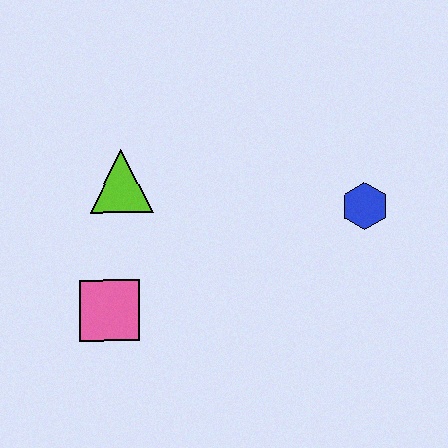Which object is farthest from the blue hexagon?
The pink square is farthest from the blue hexagon.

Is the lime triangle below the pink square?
No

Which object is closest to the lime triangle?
The pink square is closest to the lime triangle.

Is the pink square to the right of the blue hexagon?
No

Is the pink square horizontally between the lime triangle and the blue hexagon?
No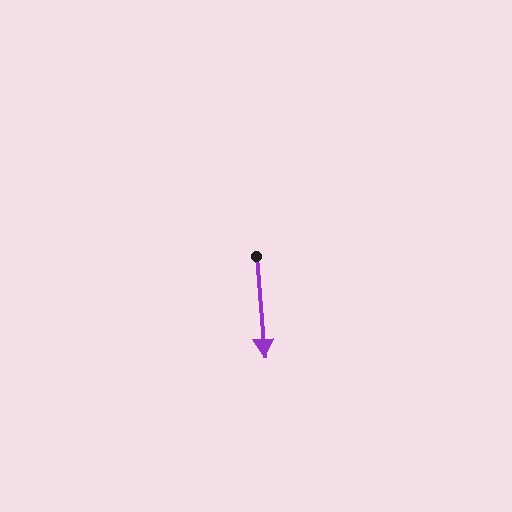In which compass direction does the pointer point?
South.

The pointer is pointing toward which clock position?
Roughly 6 o'clock.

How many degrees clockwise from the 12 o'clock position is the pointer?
Approximately 175 degrees.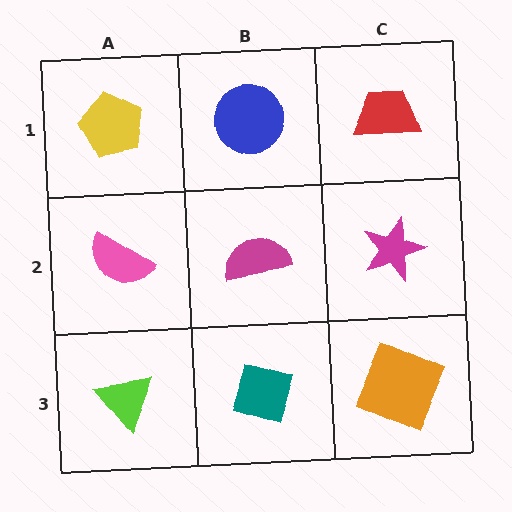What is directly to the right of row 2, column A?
A magenta semicircle.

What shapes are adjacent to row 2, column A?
A yellow pentagon (row 1, column A), a lime triangle (row 3, column A), a magenta semicircle (row 2, column B).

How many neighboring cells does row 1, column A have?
2.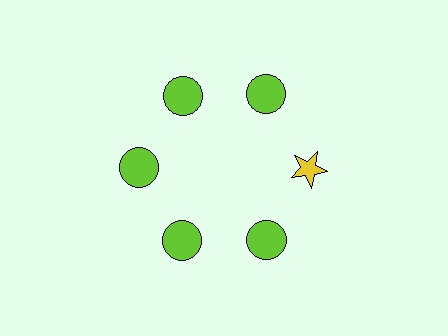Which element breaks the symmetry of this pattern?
The yellow star at roughly the 3 o'clock position breaks the symmetry. All other shapes are lime circles.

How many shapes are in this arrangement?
There are 6 shapes arranged in a ring pattern.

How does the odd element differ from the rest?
It differs in both color (yellow instead of lime) and shape (star instead of circle).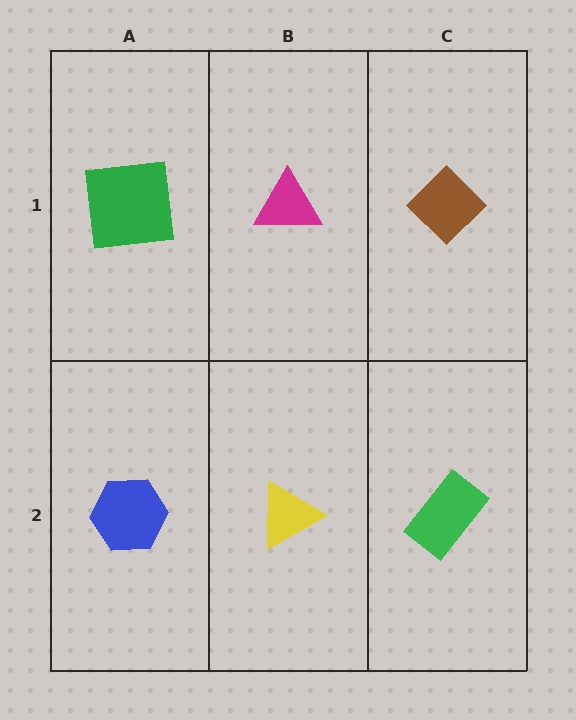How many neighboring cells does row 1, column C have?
2.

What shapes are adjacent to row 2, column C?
A brown diamond (row 1, column C), a yellow triangle (row 2, column B).